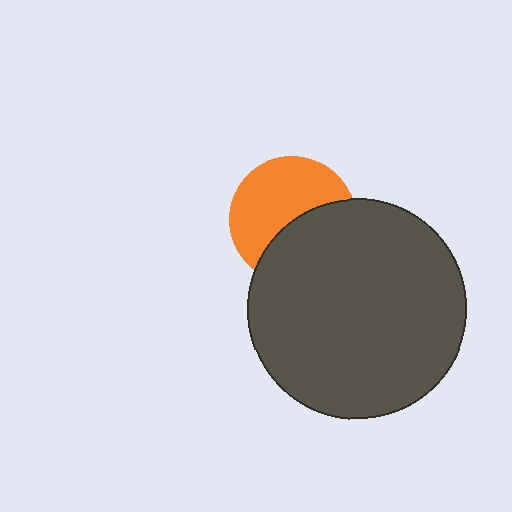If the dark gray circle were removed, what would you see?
You would see the complete orange circle.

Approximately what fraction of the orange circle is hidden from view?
Roughly 43% of the orange circle is hidden behind the dark gray circle.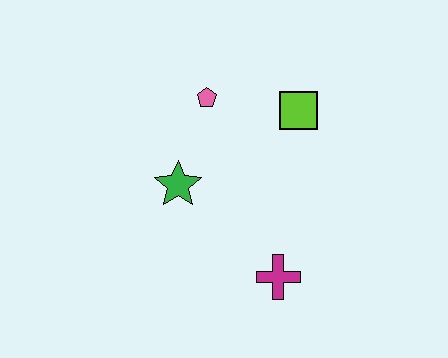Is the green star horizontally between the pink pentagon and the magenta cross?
No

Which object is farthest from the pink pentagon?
The magenta cross is farthest from the pink pentagon.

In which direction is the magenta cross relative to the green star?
The magenta cross is to the right of the green star.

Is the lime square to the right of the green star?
Yes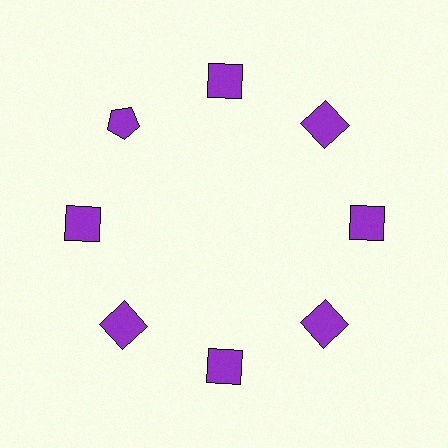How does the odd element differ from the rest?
It has a different shape: pentagon instead of square.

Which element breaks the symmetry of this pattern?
The purple pentagon at roughly the 10 o'clock position breaks the symmetry. All other shapes are purple squares.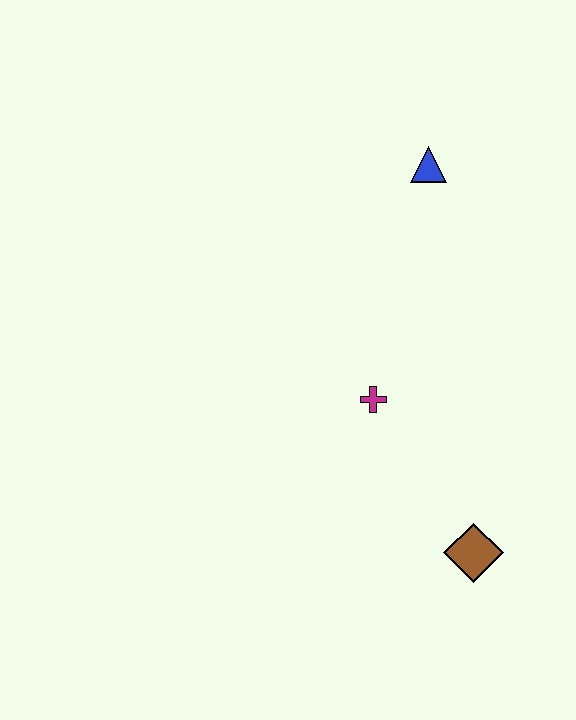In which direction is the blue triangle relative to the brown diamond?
The blue triangle is above the brown diamond.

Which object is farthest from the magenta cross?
The blue triangle is farthest from the magenta cross.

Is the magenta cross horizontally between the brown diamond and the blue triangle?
No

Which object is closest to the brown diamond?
The magenta cross is closest to the brown diamond.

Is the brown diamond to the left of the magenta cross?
No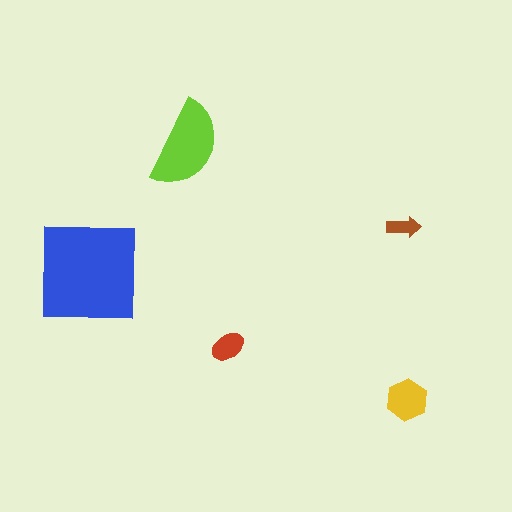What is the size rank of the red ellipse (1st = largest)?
4th.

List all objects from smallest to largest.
The brown arrow, the red ellipse, the yellow hexagon, the lime semicircle, the blue square.